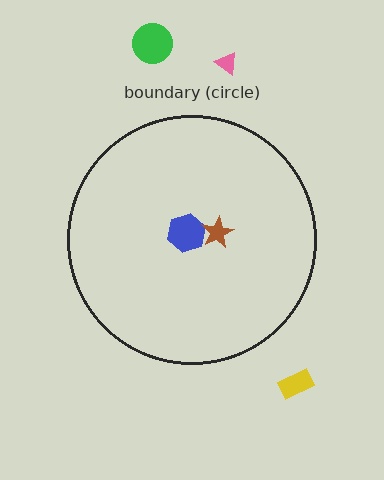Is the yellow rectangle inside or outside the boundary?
Outside.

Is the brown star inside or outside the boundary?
Inside.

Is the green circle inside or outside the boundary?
Outside.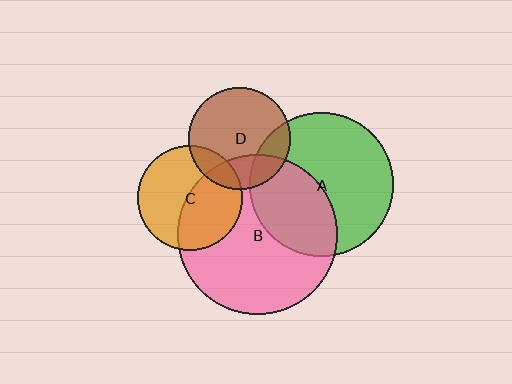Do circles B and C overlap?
Yes.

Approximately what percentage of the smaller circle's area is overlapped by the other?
Approximately 45%.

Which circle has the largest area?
Circle B (pink).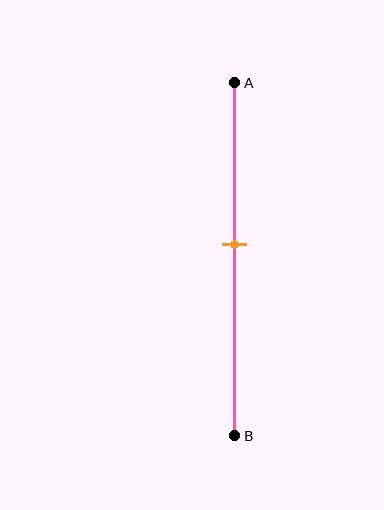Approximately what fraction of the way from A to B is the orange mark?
The orange mark is approximately 45% of the way from A to B.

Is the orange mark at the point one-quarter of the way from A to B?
No, the mark is at about 45% from A, not at the 25% one-quarter point.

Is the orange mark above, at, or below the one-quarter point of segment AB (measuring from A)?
The orange mark is below the one-quarter point of segment AB.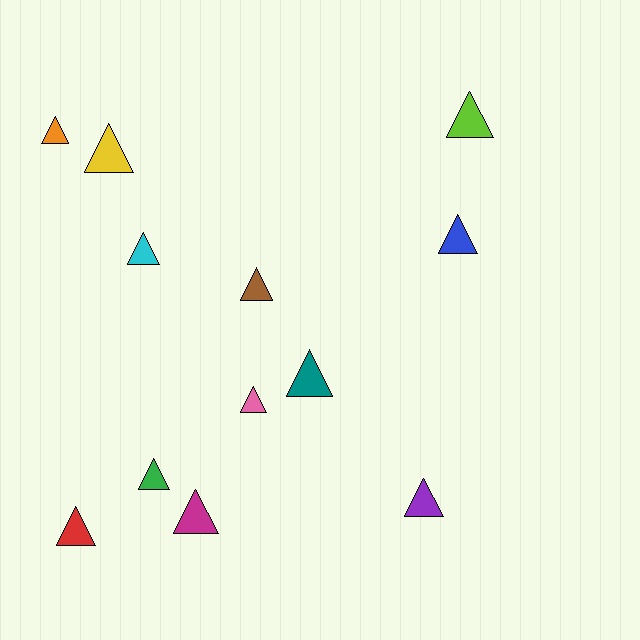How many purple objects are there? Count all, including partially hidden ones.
There is 1 purple object.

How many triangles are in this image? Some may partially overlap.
There are 12 triangles.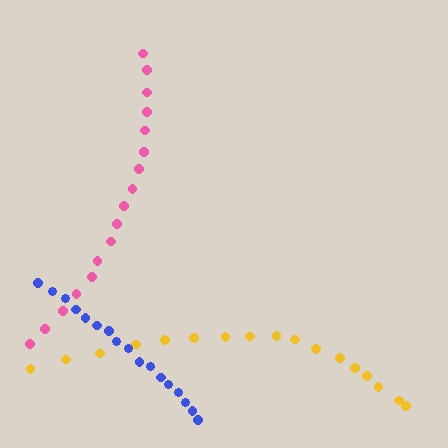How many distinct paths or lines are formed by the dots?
There are 3 distinct paths.